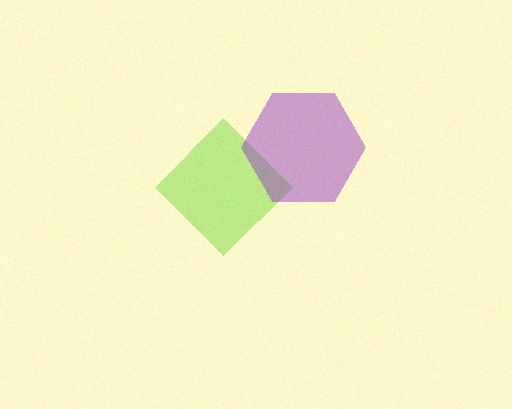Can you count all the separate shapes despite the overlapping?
Yes, there are 2 separate shapes.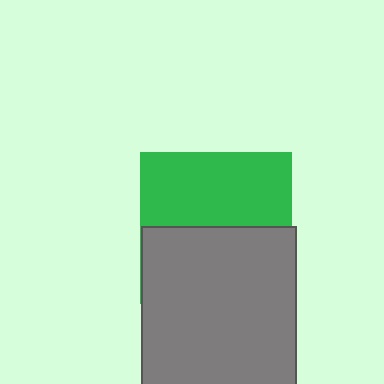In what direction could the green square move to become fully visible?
The green square could move up. That would shift it out from behind the gray rectangle entirely.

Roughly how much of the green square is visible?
About half of it is visible (roughly 49%).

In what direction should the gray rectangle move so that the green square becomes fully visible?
The gray rectangle should move down. That is the shortest direction to clear the overlap and leave the green square fully visible.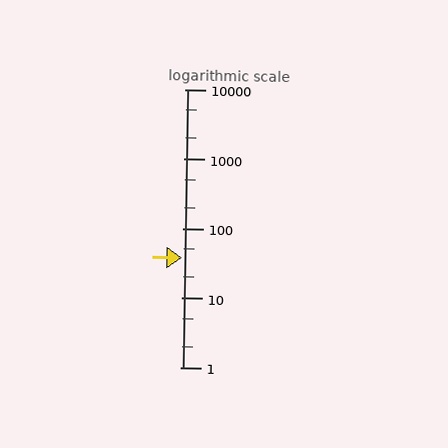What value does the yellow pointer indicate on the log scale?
The pointer indicates approximately 38.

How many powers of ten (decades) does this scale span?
The scale spans 4 decades, from 1 to 10000.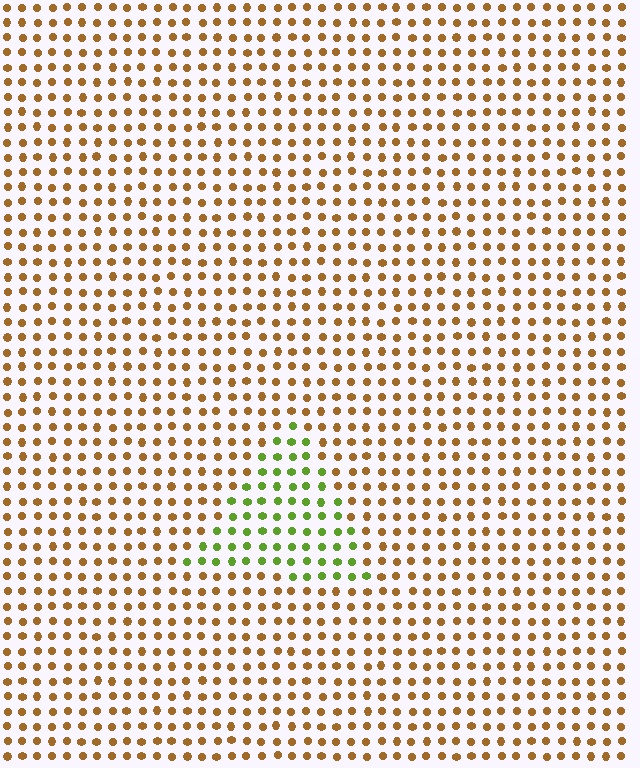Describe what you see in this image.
The image is filled with small brown elements in a uniform arrangement. A triangle-shaped region is visible where the elements are tinted to a slightly different hue, forming a subtle color boundary.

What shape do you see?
I see a triangle.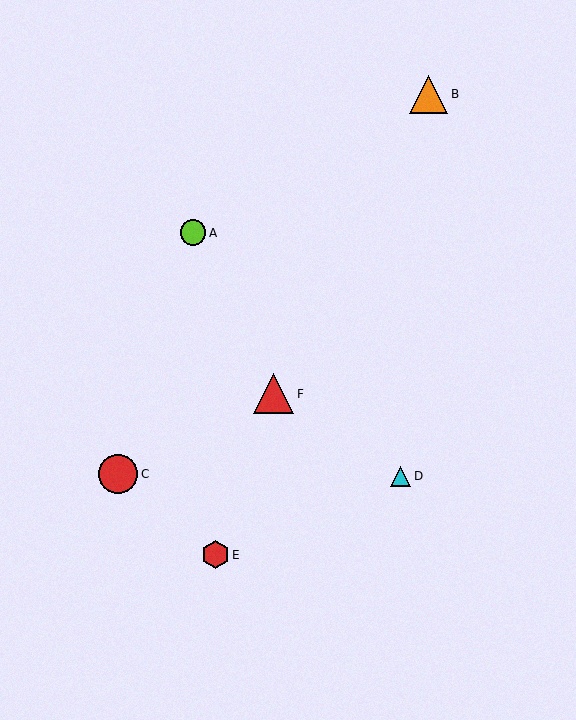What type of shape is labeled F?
Shape F is a red triangle.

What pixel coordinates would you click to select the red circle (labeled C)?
Click at (118, 474) to select the red circle C.